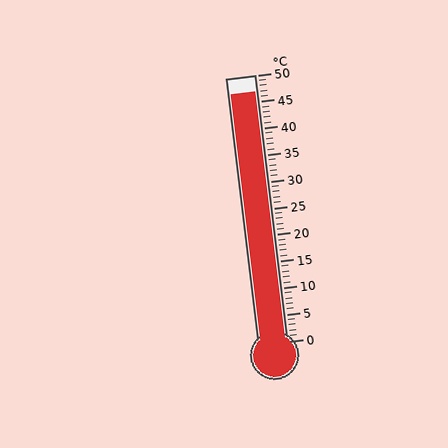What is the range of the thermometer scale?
The thermometer scale ranges from 0°C to 50°C.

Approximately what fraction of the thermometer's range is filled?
The thermometer is filled to approximately 95% of its range.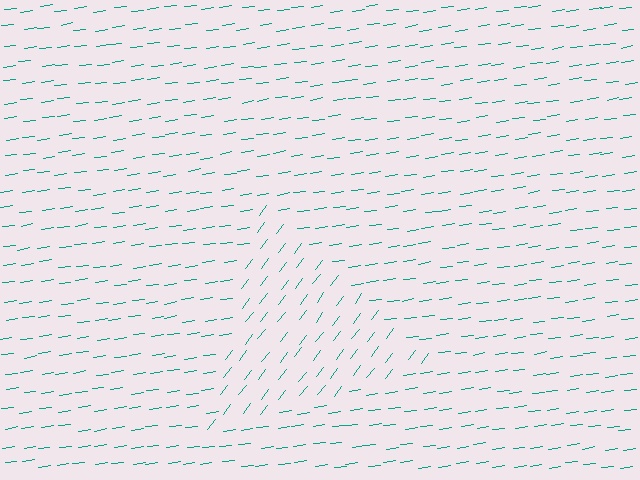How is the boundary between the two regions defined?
The boundary is defined purely by a change in line orientation (approximately 45 degrees difference). All lines are the same color and thickness.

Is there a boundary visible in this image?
Yes, there is a texture boundary formed by a change in line orientation.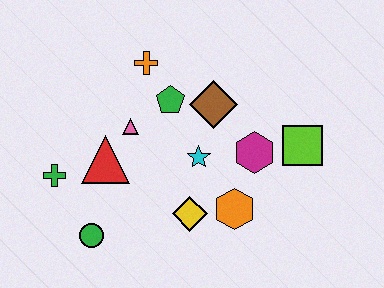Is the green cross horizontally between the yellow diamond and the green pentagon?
No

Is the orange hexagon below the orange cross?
Yes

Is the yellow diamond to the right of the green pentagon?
Yes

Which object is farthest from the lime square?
The green cross is farthest from the lime square.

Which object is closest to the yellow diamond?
The orange hexagon is closest to the yellow diamond.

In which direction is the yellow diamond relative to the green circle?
The yellow diamond is to the right of the green circle.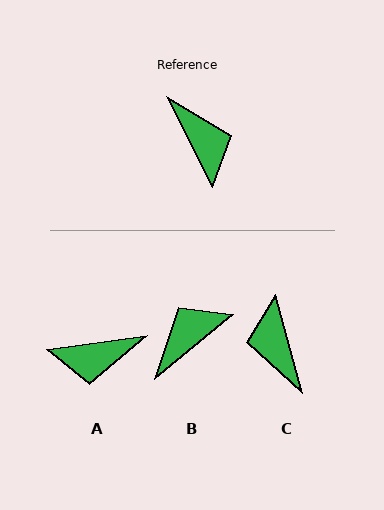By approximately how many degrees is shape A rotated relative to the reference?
Approximately 109 degrees clockwise.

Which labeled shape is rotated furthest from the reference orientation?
C, about 168 degrees away.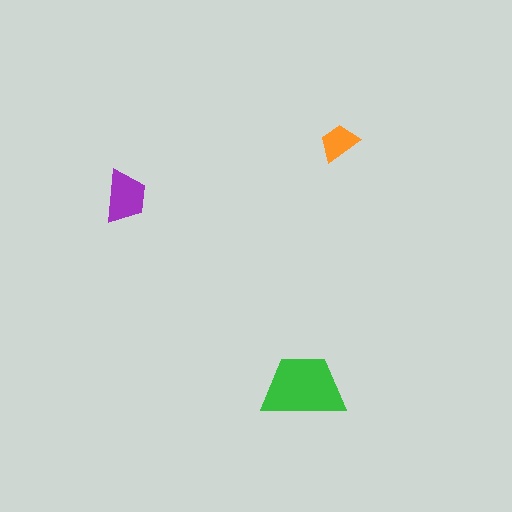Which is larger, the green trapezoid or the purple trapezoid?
The green one.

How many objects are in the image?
There are 3 objects in the image.